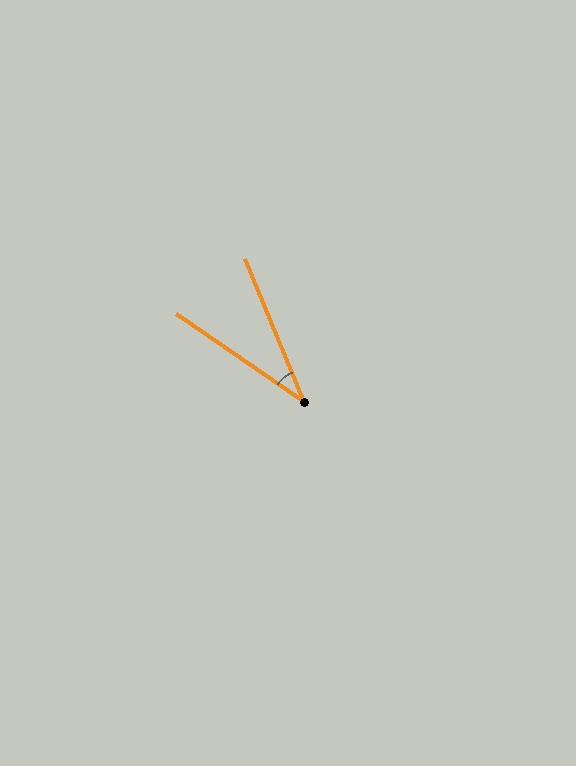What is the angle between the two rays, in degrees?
Approximately 33 degrees.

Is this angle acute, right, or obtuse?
It is acute.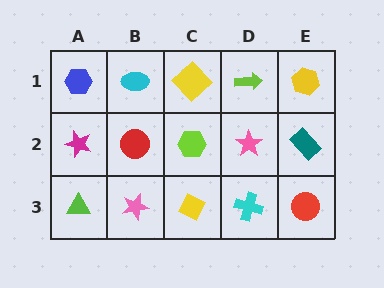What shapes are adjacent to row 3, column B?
A red circle (row 2, column B), a lime triangle (row 3, column A), a yellow diamond (row 3, column C).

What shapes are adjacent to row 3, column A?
A magenta star (row 2, column A), a pink star (row 3, column B).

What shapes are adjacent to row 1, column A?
A magenta star (row 2, column A), a cyan ellipse (row 1, column B).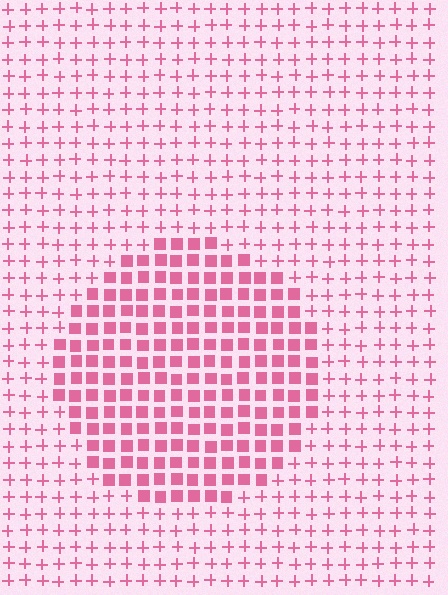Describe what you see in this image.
The image is filled with small pink elements arranged in a uniform grid. A circle-shaped region contains squares, while the surrounding area contains plus signs. The boundary is defined purely by the change in element shape.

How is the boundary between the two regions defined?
The boundary is defined by a change in element shape: squares inside vs. plus signs outside. All elements share the same color and spacing.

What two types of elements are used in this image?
The image uses squares inside the circle region and plus signs outside it.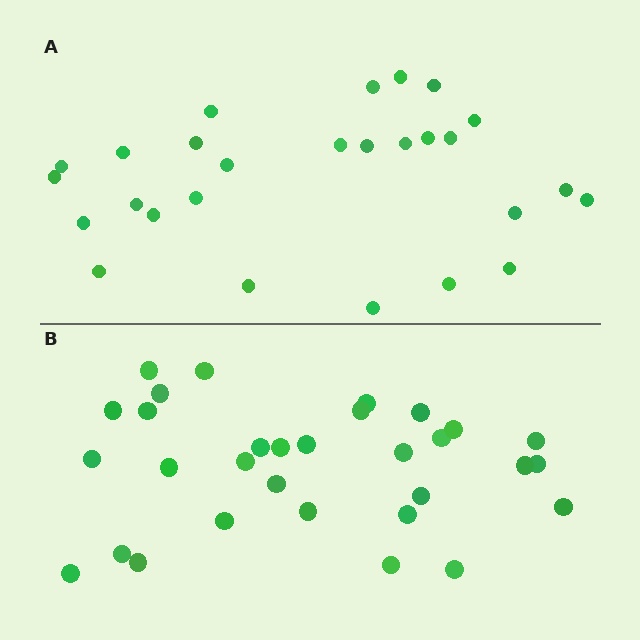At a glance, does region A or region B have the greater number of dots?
Region B (the bottom region) has more dots.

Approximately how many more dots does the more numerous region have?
Region B has about 4 more dots than region A.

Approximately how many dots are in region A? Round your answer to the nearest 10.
About 30 dots. (The exact count is 27, which rounds to 30.)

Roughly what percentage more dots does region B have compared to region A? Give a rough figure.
About 15% more.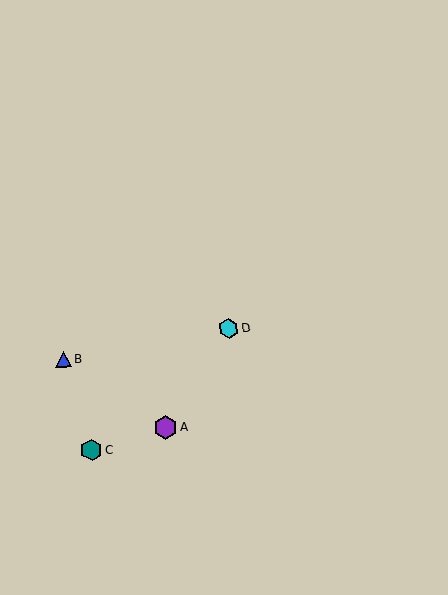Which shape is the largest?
The purple hexagon (labeled A) is the largest.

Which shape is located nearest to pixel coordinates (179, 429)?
The purple hexagon (labeled A) at (166, 427) is nearest to that location.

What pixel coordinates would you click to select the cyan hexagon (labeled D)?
Click at (229, 328) to select the cyan hexagon D.